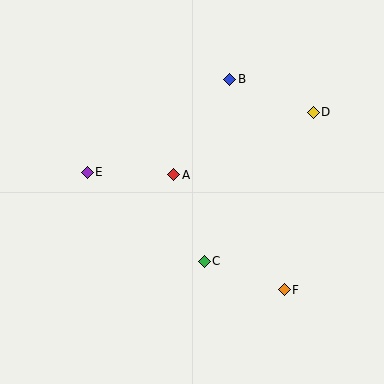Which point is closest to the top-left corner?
Point E is closest to the top-left corner.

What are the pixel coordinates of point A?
Point A is at (174, 175).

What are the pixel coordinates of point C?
Point C is at (204, 261).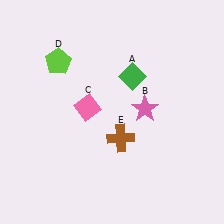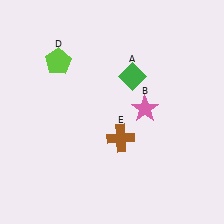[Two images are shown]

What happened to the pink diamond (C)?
The pink diamond (C) was removed in Image 2. It was in the top-left area of Image 1.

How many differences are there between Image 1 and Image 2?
There is 1 difference between the two images.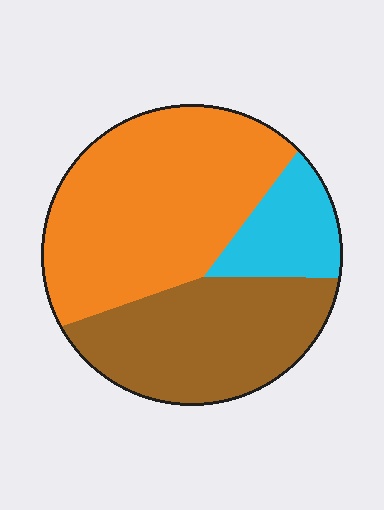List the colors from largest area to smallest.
From largest to smallest: orange, brown, cyan.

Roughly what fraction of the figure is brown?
Brown covers roughly 35% of the figure.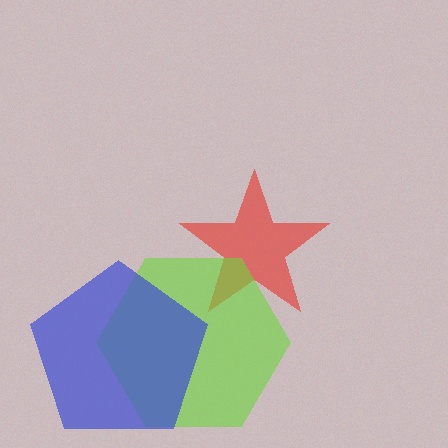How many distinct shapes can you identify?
There are 3 distinct shapes: a red star, a lime hexagon, a blue pentagon.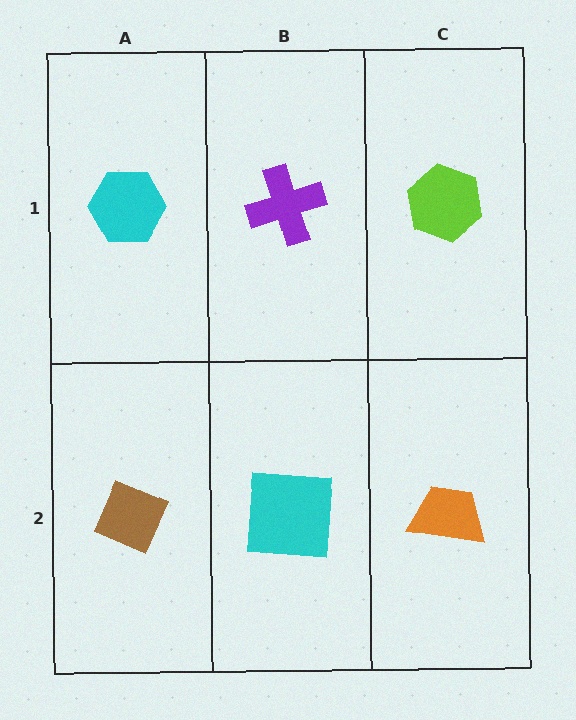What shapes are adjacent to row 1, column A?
A brown diamond (row 2, column A), a purple cross (row 1, column B).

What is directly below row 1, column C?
An orange trapezoid.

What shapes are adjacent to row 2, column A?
A cyan hexagon (row 1, column A), a cyan square (row 2, column B).